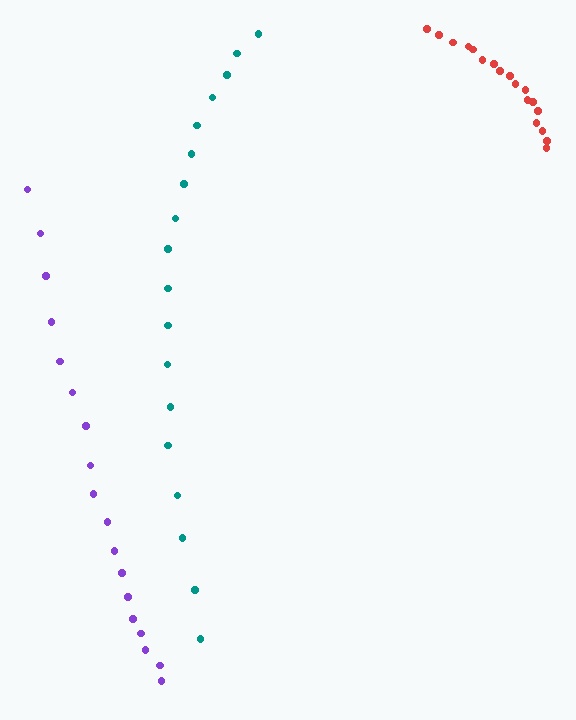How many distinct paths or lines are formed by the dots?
There are 3 distinct paths.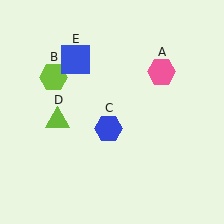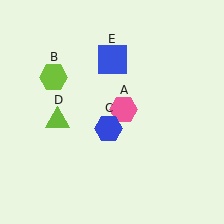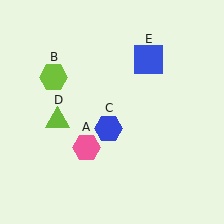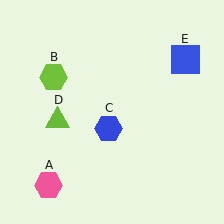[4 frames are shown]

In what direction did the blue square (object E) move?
The blue square (object E) moved right.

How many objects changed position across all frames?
2 objects changed position: pink hexagon (object A), blue square (object E).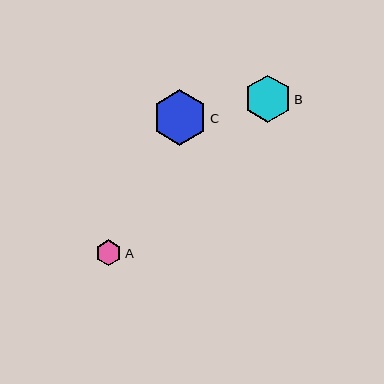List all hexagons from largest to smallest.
From largest to smallest: C, B, A.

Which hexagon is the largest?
Hexagon C is the largest with a size of approximately 55 pixels.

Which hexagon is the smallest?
Hexagon A is the smallest with a size of approximately 26 pixels.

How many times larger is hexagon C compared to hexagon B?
Hexagon C is approximately 1.2 times the size of hexagon B.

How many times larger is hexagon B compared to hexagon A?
Hexagon B is approximately 1.8 times the size of hexagon A.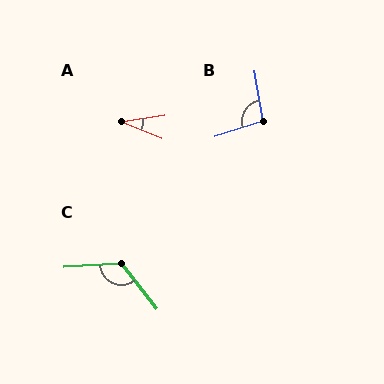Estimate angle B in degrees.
Approximately 98 degrees.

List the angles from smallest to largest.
A (31°), B (98°), C (125°).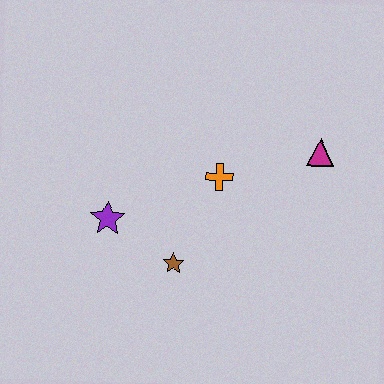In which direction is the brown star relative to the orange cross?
The brown star is below the orange cross.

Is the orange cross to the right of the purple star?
Yes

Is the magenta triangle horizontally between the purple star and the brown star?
No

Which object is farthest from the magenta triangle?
The purple star is farthest from the magenta triangle.